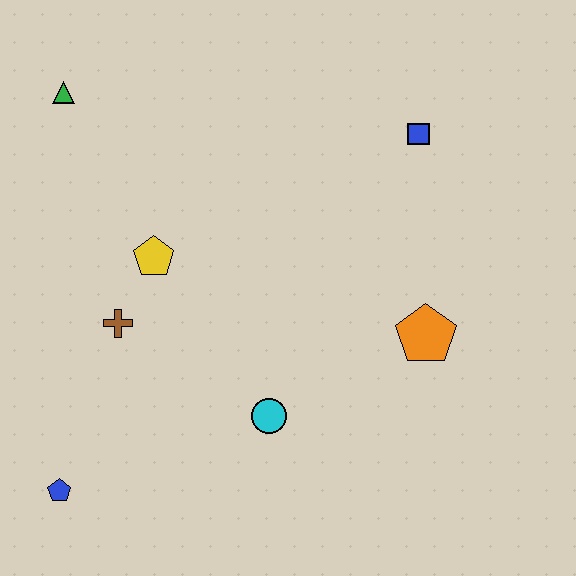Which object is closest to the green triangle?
The yellow pentagon is closest to the green triangle.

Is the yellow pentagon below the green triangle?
Yes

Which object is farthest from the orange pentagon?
The green triangle is farthest from the orange pentagon.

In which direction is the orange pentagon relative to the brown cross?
The orange pentagon is to the right of the brown cross.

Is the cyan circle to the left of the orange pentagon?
Yes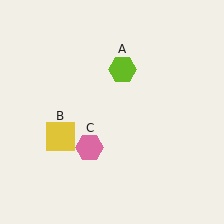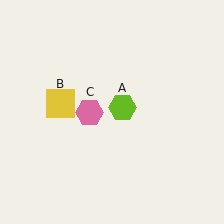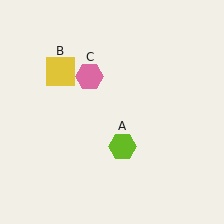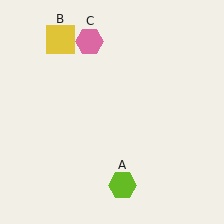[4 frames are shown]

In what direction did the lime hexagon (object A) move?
The lime hexagon (object A) moved down.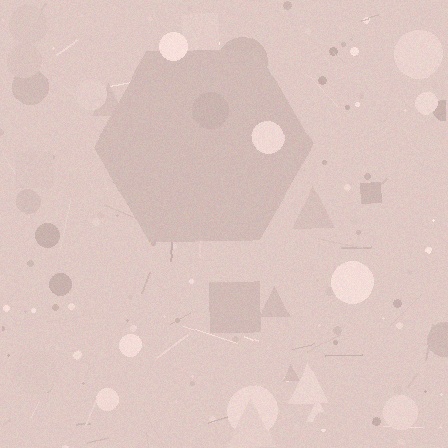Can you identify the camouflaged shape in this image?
The camouflaged shape is a hexagon.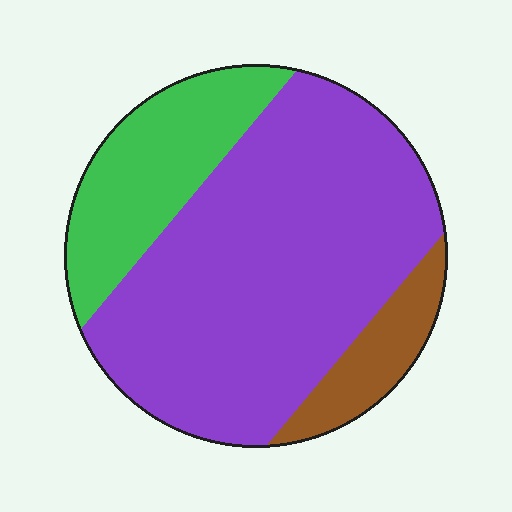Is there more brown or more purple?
Purple.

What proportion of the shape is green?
Green covers roughly 20% of the shape.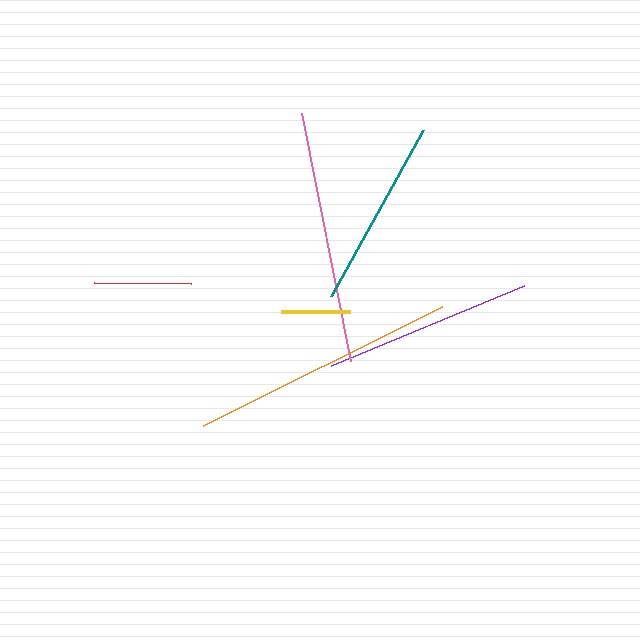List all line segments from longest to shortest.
From longest to shortest: orange, pink, purple, teal, red, yellow.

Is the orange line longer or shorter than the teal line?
The orange line is longer than the teal line.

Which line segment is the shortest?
The yellow line is the shortest at approximately 69 pixels.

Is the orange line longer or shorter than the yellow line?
The orange line is longer than the yellow line.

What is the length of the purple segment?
The purple segment is approximately 210 pixels long.